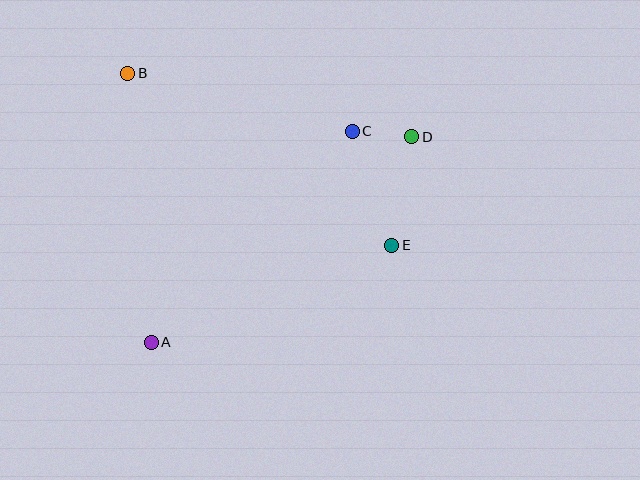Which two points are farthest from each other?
Points A and D are farthest from each other.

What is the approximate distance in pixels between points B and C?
The distance between B and C is approximately 232 pixels.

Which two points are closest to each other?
Points C and D are closest to each other.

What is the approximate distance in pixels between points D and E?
The distance between D and E is approximately 110 pixels.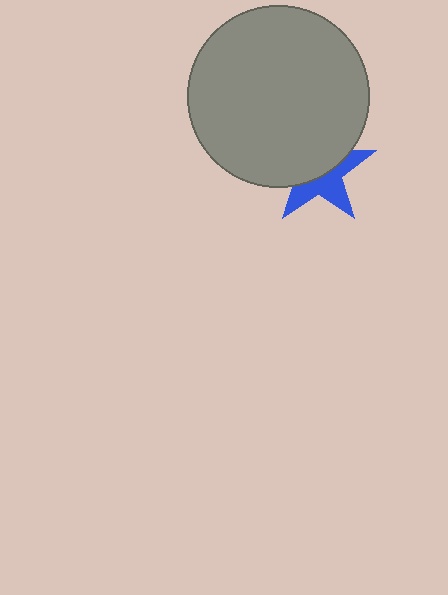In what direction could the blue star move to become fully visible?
The blue star could move down. That would shift it out from behind the gray circle entirely.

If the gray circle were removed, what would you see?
You would see the complete blue star.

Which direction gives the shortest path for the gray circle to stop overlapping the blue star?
Moving up gives the shortest separation.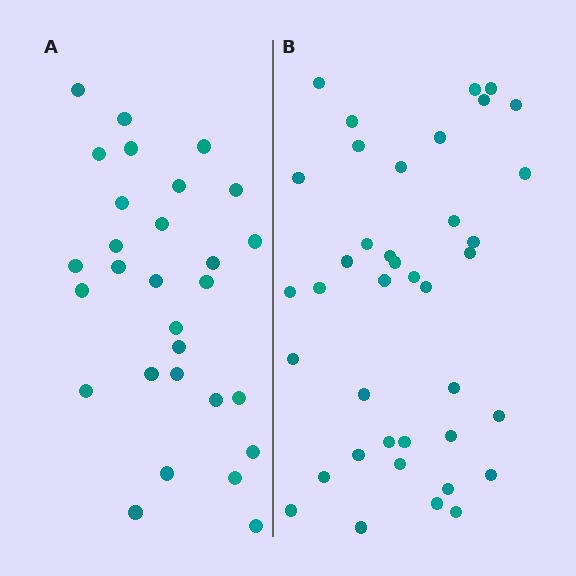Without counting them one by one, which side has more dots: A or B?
Region B (the right region) has more dots.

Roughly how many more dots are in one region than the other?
Region B has roughly 10 or so more dots than region A.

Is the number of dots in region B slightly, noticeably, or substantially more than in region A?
Region B has noticeably more, but not dramatically so. The ratio is roughly 1.3 to 1.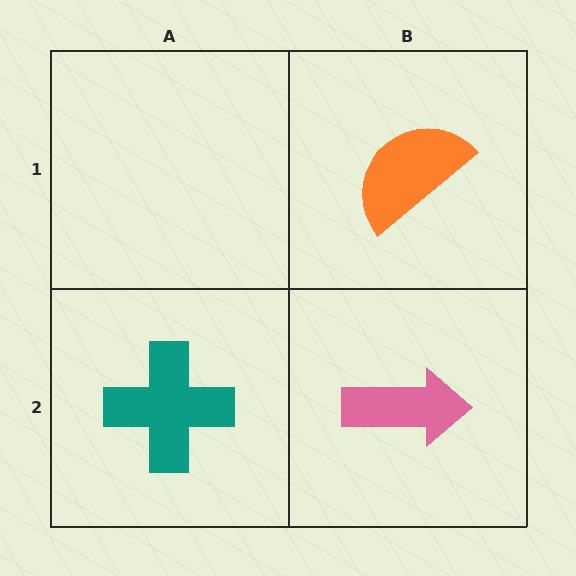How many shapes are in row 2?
2 shapes.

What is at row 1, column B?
An orange semicircle.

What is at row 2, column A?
A teal cross.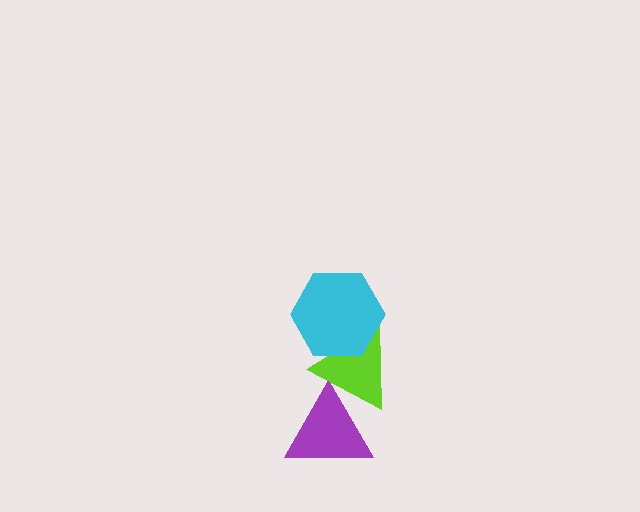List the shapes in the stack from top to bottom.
From top to bottom: the cyan hexagon, the lime triangle, the purple triangle.